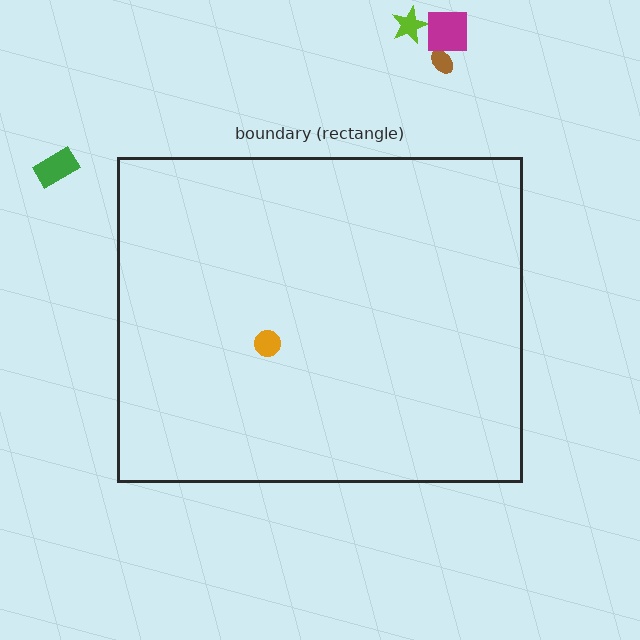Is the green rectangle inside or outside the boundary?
Outside.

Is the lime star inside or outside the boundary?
Outside.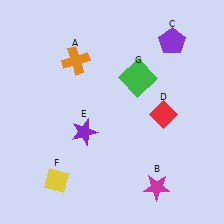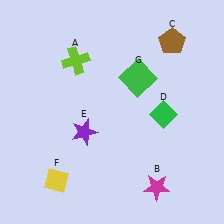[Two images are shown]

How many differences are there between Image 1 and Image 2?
There are 3 differences between the two images.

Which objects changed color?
A changed from orange to lime. C changed from purple to brown. D changed from red to green.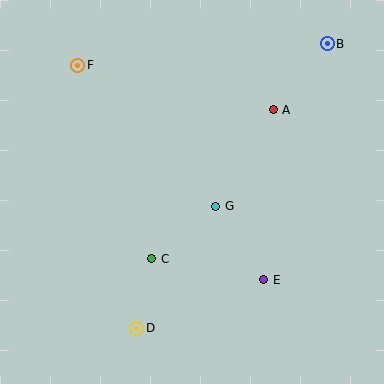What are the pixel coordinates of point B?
Point B is at (327, 44).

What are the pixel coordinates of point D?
Point D is at (137, 328).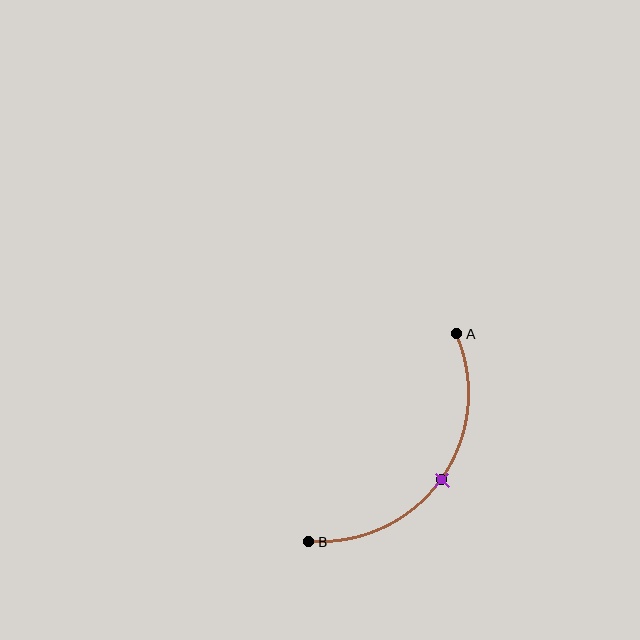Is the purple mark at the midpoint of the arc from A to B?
Yes. The purple mark lies on the arc at equal arc-length from both A and B — it is the arc midpoint.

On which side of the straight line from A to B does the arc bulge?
The arc bulges below and to the right of the straight line connecting A and B.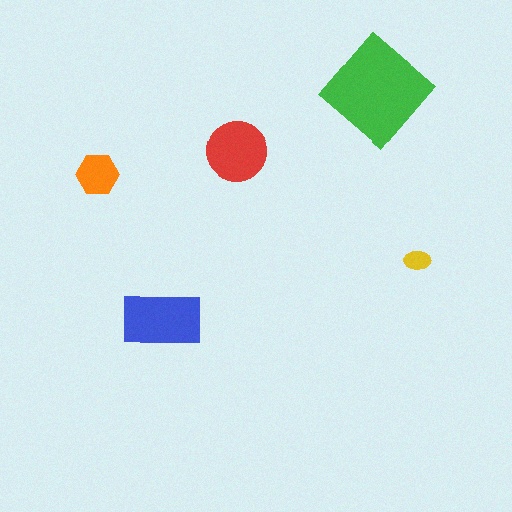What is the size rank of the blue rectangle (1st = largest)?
2nd.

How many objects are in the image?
There are 5 objects in the image.